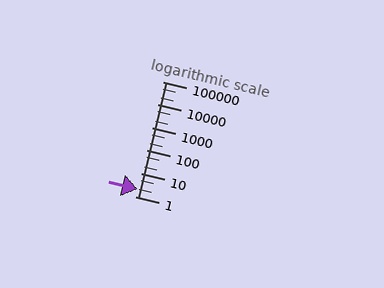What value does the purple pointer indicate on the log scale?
The pointer indicates approximately 2.1.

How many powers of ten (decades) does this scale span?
The scale spans 5 decades, from 1 to 100000.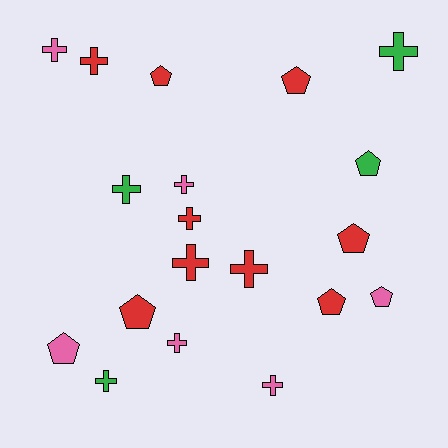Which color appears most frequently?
Red, with 9 objects.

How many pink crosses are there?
There are 4 pink crosses.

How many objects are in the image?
There are 19 objects.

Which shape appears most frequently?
Cross, with 11 objects.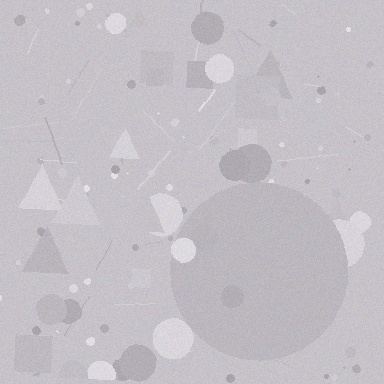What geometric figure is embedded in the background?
A circle is embedded in the background.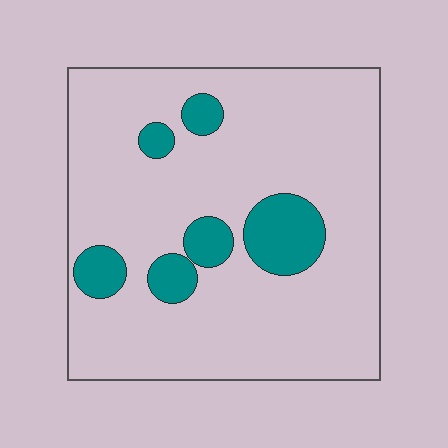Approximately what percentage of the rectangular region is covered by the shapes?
Approximately 15%.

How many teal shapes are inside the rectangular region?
6.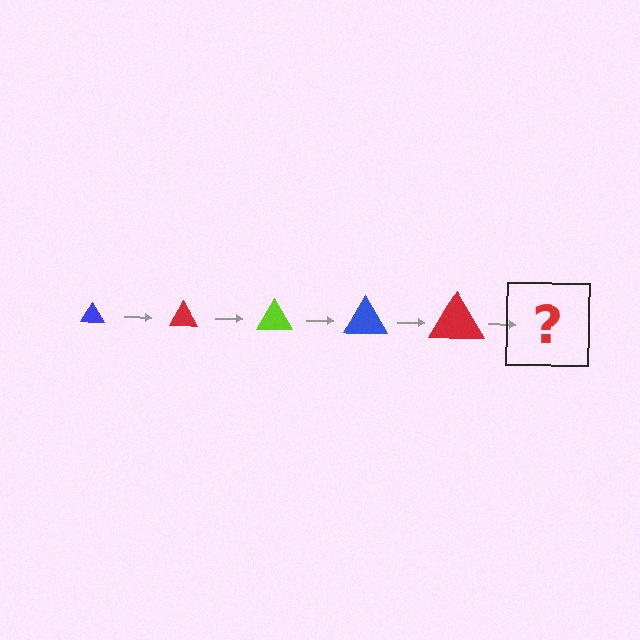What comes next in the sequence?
The next element should be a lime triangle, larger than the previous one.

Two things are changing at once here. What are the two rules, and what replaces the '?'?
The two rules are that the triangle grows larger each step and the color cycles through blue, red, and lime. The '?' should be a lime triangle, larger than the previous one.